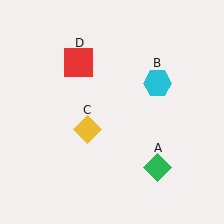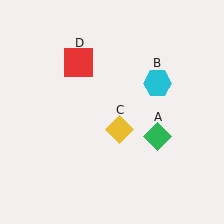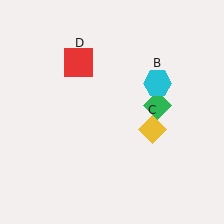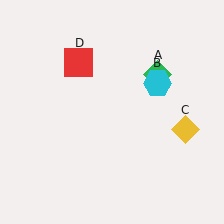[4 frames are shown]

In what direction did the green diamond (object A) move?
The green diamond (object A) moved up.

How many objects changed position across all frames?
2 objects changed position: green diamond (object A), yellow diamond (object C).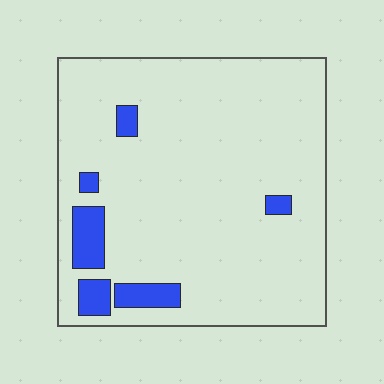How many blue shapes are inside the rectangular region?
6.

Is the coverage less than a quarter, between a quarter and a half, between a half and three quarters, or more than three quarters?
Less than a quarter.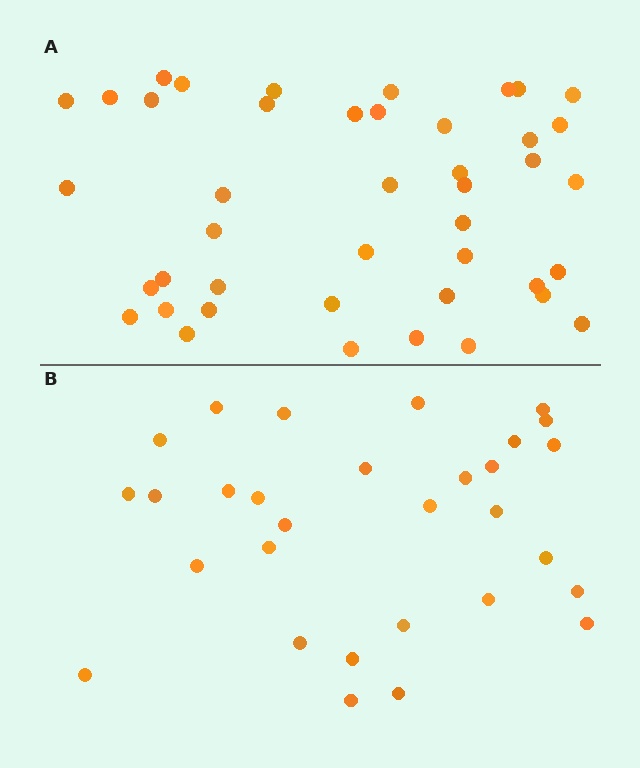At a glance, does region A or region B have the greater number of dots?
Region A (the top region) has more dots.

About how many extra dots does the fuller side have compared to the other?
Region A has approximately 15 more dots than region B.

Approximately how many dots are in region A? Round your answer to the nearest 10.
About 40 dots. (The exact count is 43, which rounds to 40.)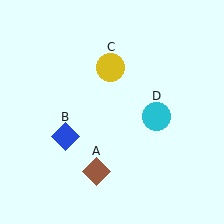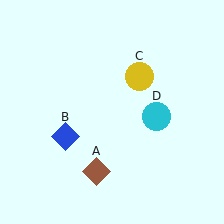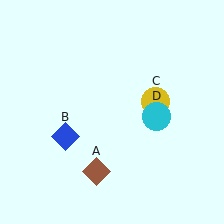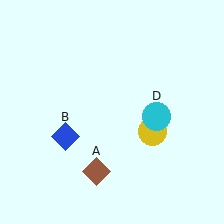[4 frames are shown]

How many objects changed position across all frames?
1 object changed position: yellow circle (object C).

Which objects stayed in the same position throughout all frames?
Brown diamond (object A) and blue diamond (object B) and cyan circle (object D) remained stationary.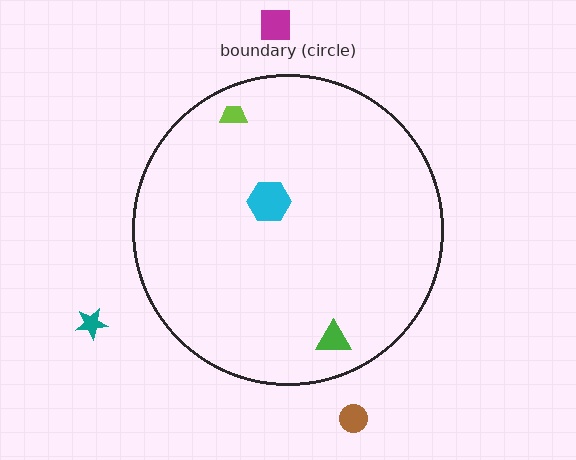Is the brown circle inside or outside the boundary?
Outside.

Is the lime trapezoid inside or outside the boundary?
Inside.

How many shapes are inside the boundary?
3 inside, 3 outside.